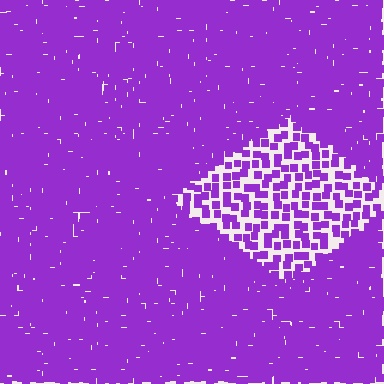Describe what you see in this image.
The image contains small purple elements arranged at two different densities. A diamond-shaped region is visible where the elements are less densely packed than the surrounding area.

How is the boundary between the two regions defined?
The boundary is defined by a change in element density (approximately 2.7x ratio). All elements are the same color, size, and shape.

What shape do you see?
I see a diamond.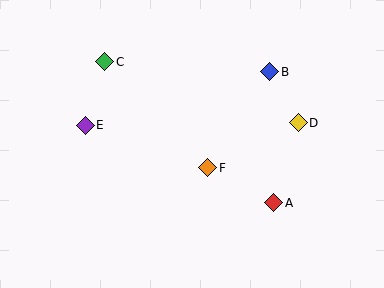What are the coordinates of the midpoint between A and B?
The midpoint between A and B is at (272, 137).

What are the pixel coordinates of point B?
Point B is at (270, 72).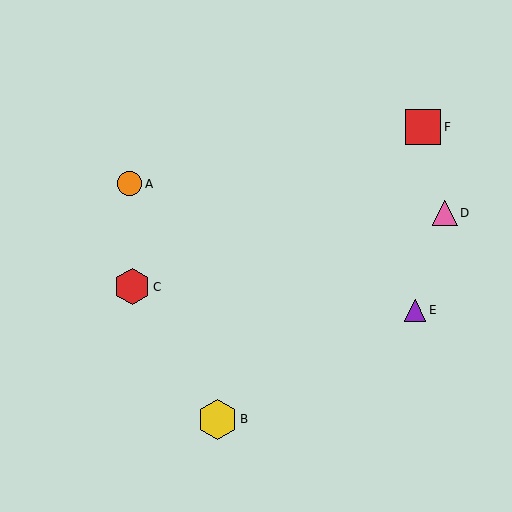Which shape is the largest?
The yellow hexagon (labeled B) is the largest.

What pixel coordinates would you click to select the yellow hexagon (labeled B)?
Click at (217, 419) to select the yellow hexagon B.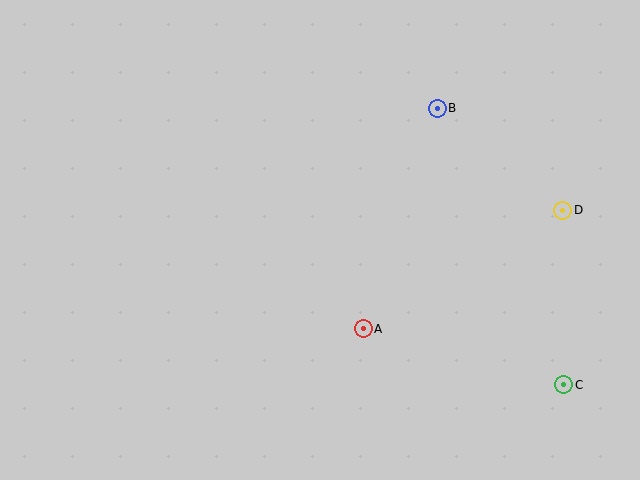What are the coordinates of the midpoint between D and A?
The midpoint between D and A is at (463, 269).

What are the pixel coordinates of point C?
Point C is at (564, 385).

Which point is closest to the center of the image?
Point A at (363, 329) is closest to the center.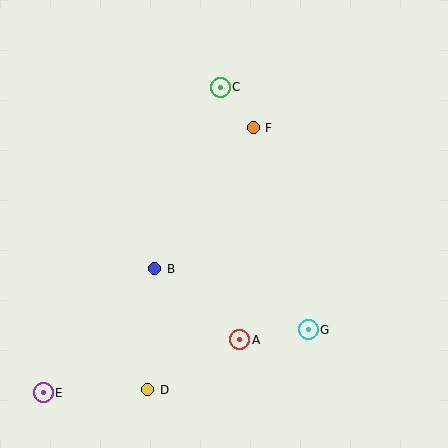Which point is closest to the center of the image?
Point B at (155, 269) is closest to the center.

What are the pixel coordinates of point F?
Point F is at (253, 128).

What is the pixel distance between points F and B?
The distance between F and B is 172 pixels.